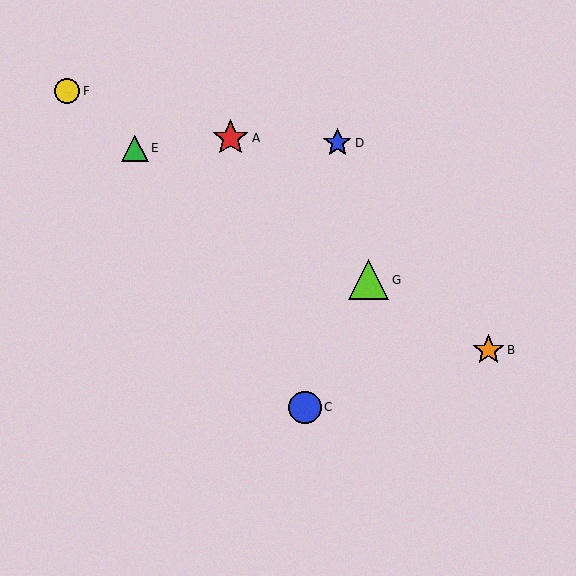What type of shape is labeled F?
Shape F is a yellow circle.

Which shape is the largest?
The lime triangle (labeled G) is the largest.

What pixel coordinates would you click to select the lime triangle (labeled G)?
Click at (369, 280) to select the lime triangle G.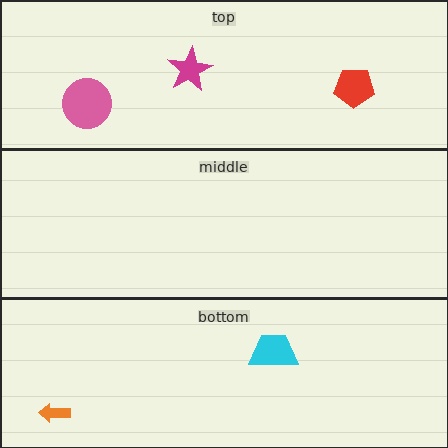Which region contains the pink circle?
The top region.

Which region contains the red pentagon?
The top region.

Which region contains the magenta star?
The top region.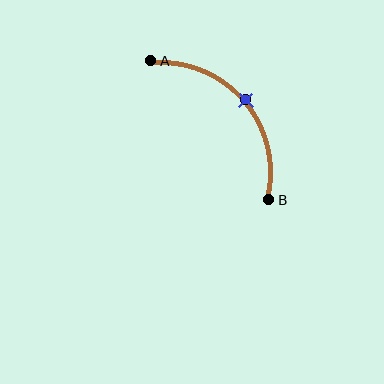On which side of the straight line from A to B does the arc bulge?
The arc bulges above and to the right of the straight line connecting A and B.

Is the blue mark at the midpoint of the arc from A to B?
Yes. The blue mark lies on the arc at equal arc-length from both A and B — it is the arc midpoint.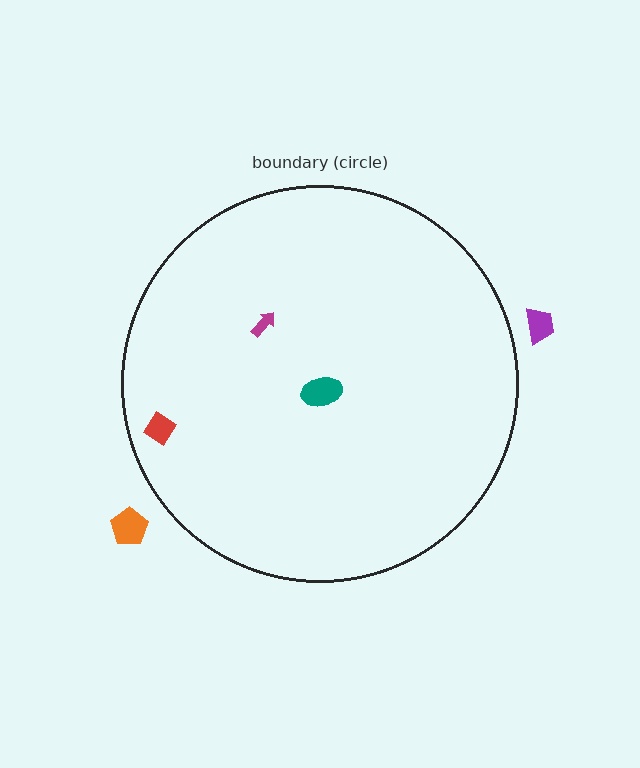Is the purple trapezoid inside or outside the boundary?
Outside.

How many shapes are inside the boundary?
3 inside, 2 outside.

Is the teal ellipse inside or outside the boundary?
Inside.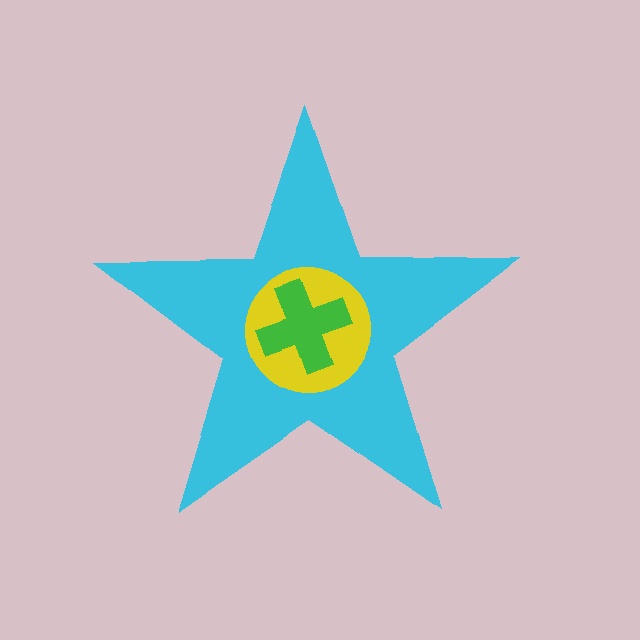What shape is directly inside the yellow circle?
The green cross.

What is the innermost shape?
The green cross.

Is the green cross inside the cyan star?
Yes.